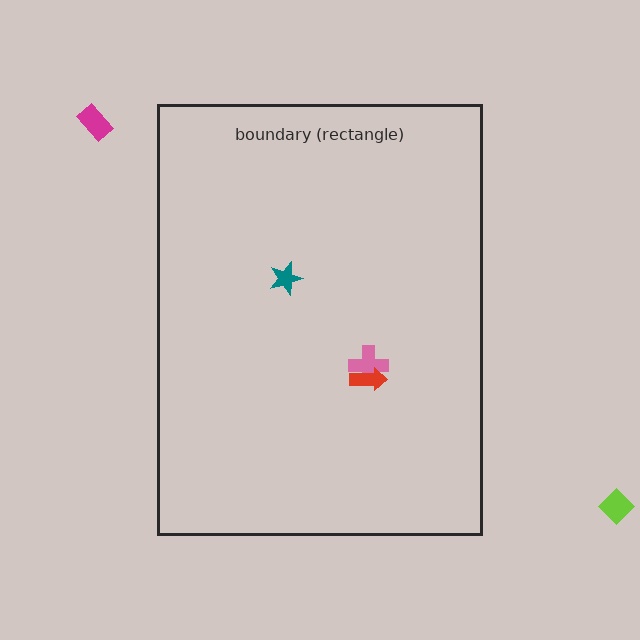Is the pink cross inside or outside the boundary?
Inside.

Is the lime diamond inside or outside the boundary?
Outside.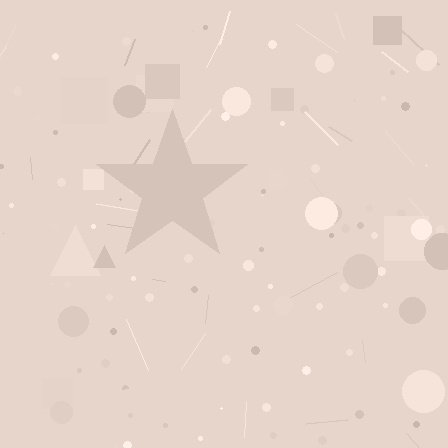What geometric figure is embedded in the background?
A star is embedded in the background.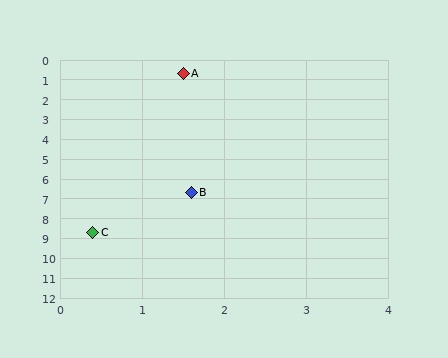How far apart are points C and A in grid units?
Points C and A are about 8.1 grid units apart.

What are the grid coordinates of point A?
Point A is at approximately (1.5, 0.7).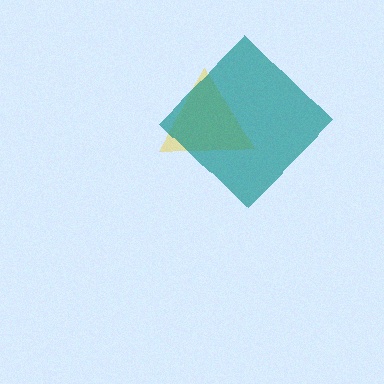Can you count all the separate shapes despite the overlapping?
Yes, there are 2 separate shapes.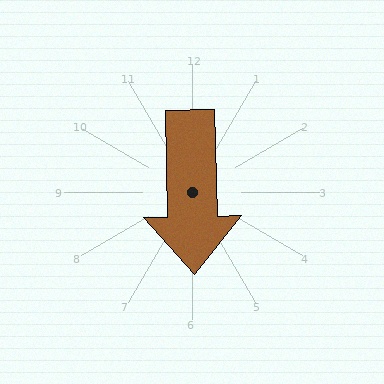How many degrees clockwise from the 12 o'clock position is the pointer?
Approximately 179 degrees.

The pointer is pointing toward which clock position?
Roughly 6 o'clock.